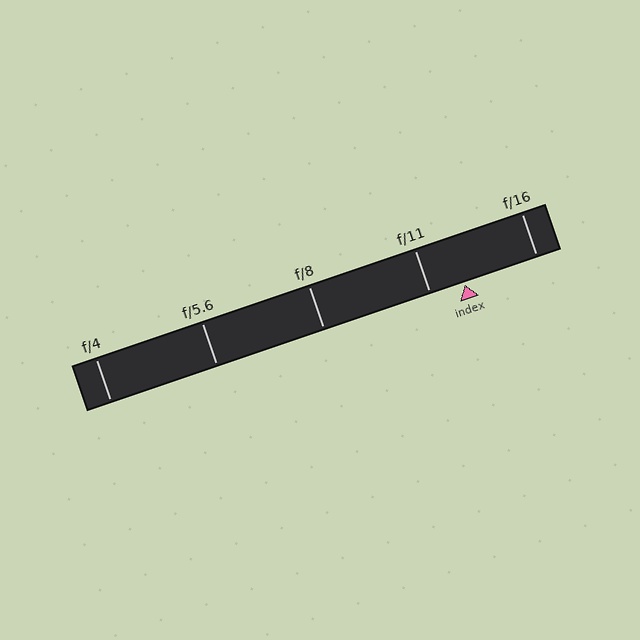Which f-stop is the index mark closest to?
The index mark is closest to f/11.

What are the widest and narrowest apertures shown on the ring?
The widest aperture shown is f/4 and the narrowest is f/16.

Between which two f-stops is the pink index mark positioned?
The index mark is between f/11 and f/16.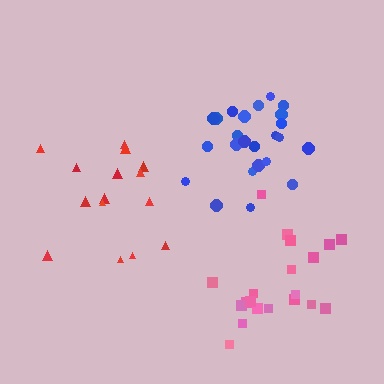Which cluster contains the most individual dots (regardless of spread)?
Blue (24).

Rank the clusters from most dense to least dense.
blue, pink, red.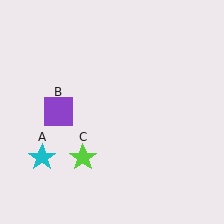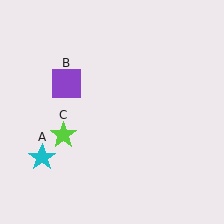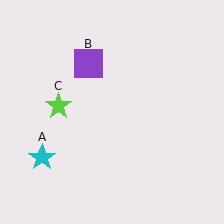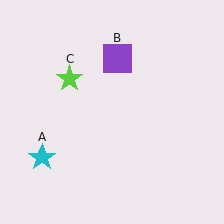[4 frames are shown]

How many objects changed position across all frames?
2 objects changed position: purple square (object B), lime star (object C).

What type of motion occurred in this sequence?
The purple square (object B), lime star (object C) rotated clockwise around the center of the scene.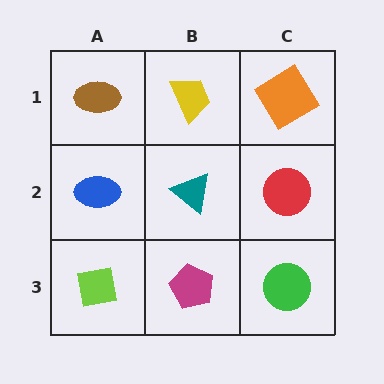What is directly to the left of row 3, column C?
A magenta pentagon.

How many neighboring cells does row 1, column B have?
3.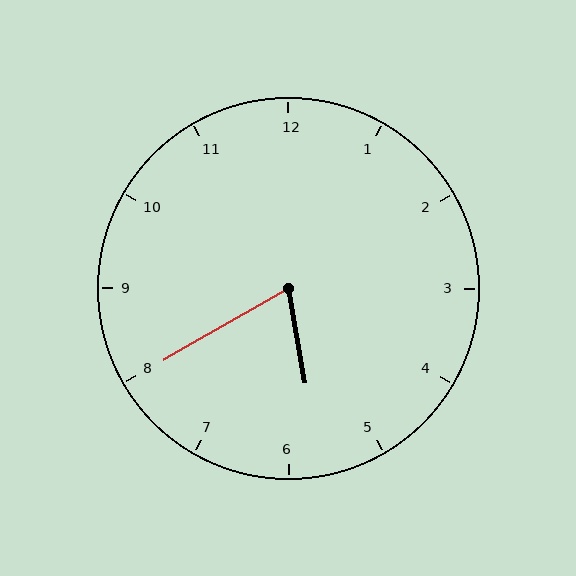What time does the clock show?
5:40.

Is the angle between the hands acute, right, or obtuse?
It is acute.